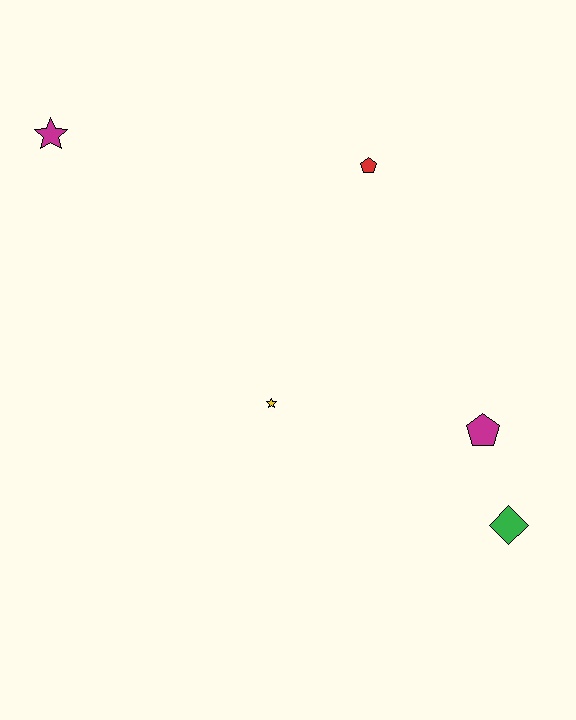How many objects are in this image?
There are 5 objects.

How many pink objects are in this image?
There are no pink objects.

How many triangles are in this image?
There are no triangles.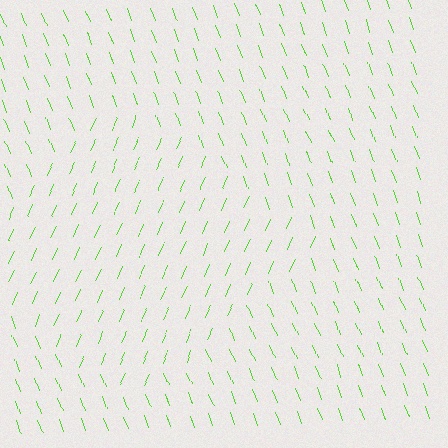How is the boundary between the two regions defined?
The boundary is defined purely by a change in line orientation (approximately 45 degrees difference). All lines are the same color and thickness.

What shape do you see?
I see a diamond.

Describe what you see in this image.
The image is filled with small lime line segments. A diamond region in the image has lines oriented differently from the surrounding lines, creating a visible texture boundary.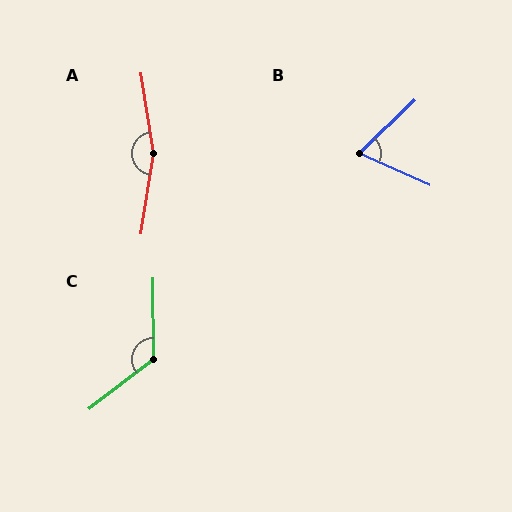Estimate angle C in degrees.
Approximately 127 degrees.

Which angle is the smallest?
B, at approximately 68 degrees.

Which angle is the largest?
A, at approximately 162 degrees.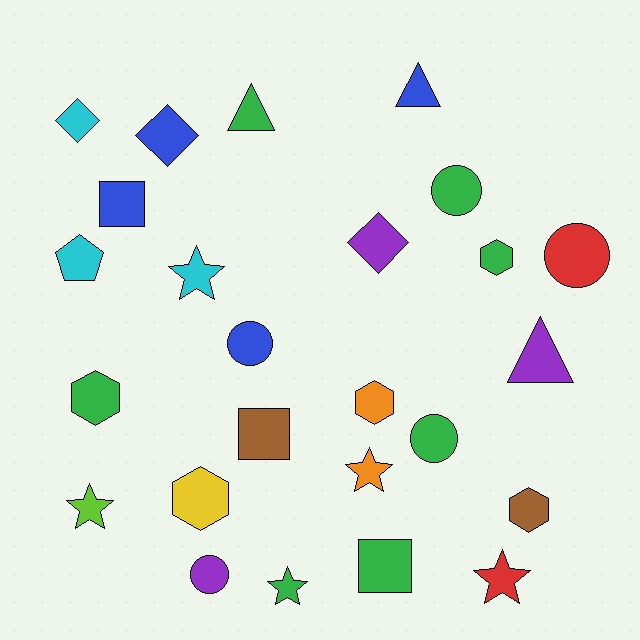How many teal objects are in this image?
There are no teal objects.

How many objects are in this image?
There are 25 objects.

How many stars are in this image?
There are 5 stars.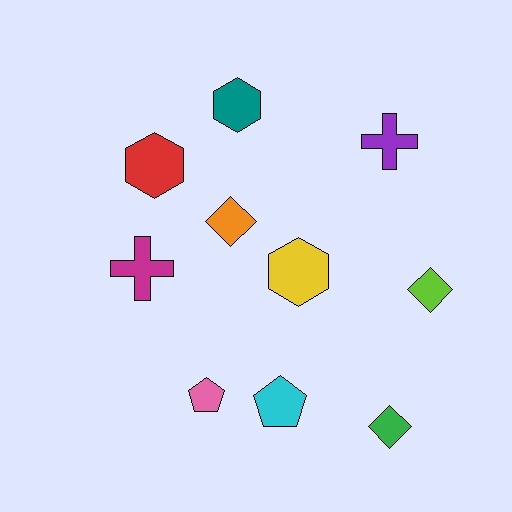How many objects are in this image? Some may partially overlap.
There are 10 objects.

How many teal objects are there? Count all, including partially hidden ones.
There is 1 teal object.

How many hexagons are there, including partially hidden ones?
There are 3 hexagons.